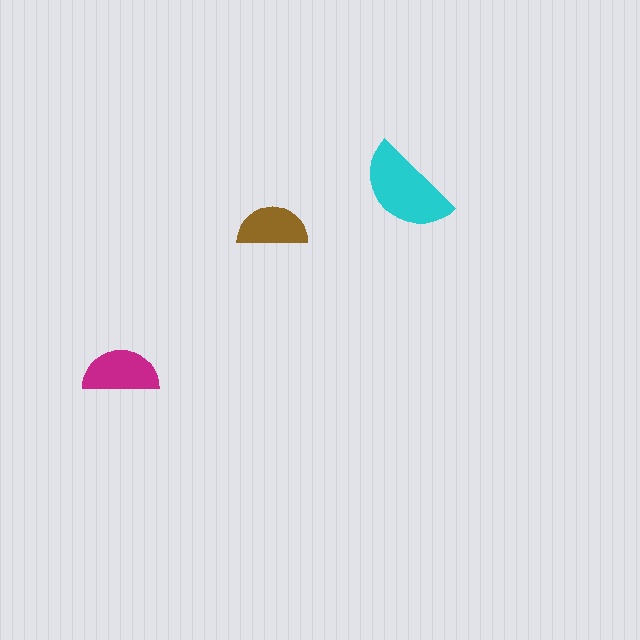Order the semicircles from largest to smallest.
the cyan one, the magenta one, the brown one.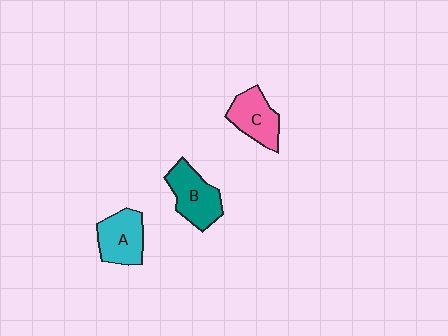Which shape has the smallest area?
Shape C (pink).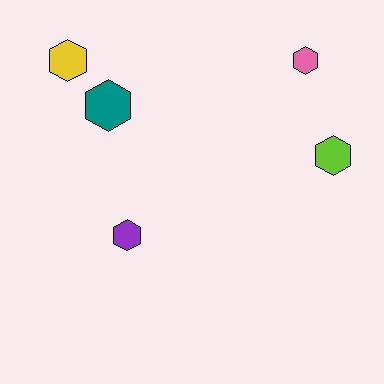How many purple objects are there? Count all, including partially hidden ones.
There is 1 purple object.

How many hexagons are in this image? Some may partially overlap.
There are 5 hexagons.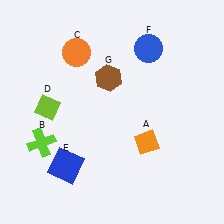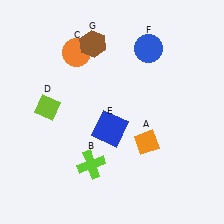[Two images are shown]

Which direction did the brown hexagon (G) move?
The brown hexagon (G) moved up.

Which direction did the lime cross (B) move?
The lime cross (B) moved right.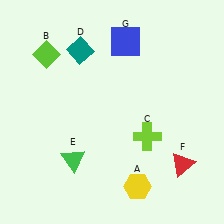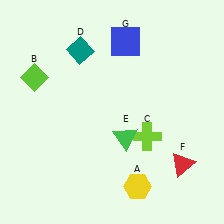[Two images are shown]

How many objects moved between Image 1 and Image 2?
2 objects moved between the two images.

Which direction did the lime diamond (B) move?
The lime diamond (B) moved down.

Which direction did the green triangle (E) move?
The green triangle (E) moved right.